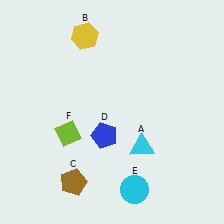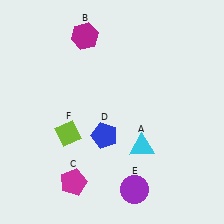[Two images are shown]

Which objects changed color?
B changed from yellow to magenta. C changed from brown to magenta. E changed from cyan to purple.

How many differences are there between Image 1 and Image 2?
There are 3 differences between the two images.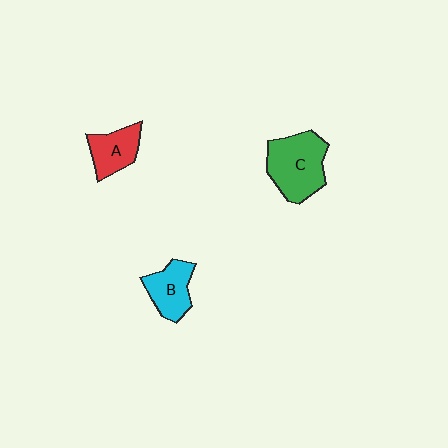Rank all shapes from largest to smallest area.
From largest to smallest: C (green), B (cyan), A (red).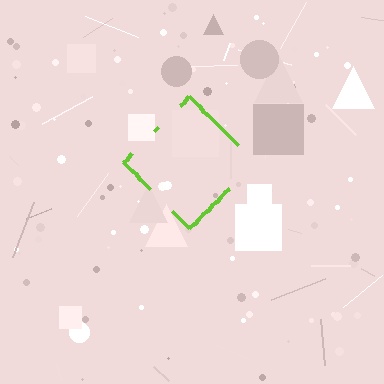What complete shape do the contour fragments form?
The contour fragments form a diamond.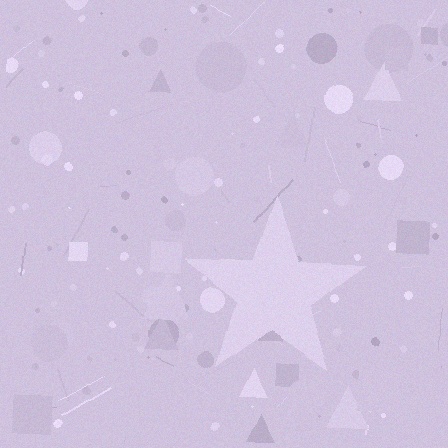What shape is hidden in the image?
A star is hidden in the image.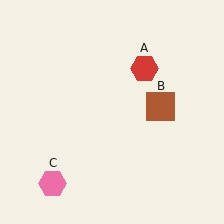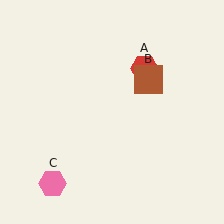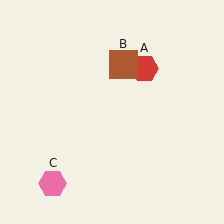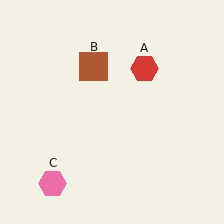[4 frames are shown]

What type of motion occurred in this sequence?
The brown square (object B) rotated counterclockwise around the center of the scene.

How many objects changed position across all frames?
1 object changed position: brown square (object B).